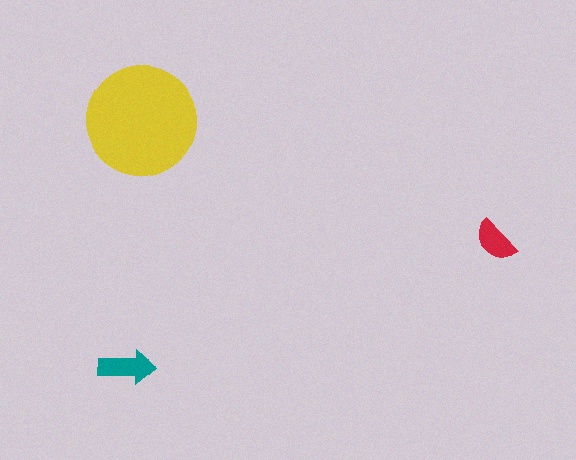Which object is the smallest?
The red semicircle.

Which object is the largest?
The yellow circle.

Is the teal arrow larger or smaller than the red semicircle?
Larger.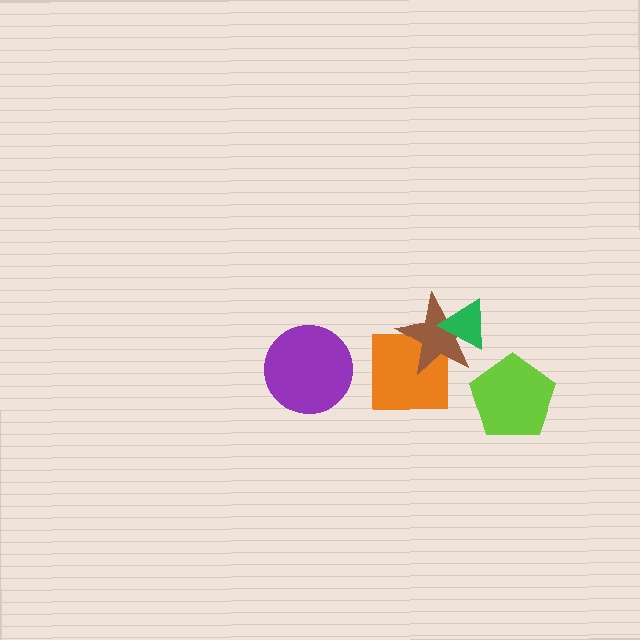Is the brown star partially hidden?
Yes, it is partially covered by another shape.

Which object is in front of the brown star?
The green triangle is in front of the brown star.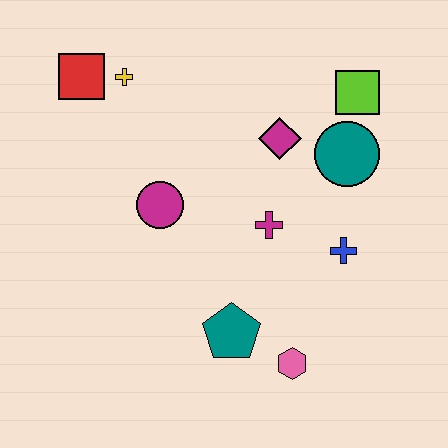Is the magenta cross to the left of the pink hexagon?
Yes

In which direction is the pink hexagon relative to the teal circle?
The pink hexagon is below the teal circle.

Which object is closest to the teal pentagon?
The pink hexagon is closest to the teal pentagon.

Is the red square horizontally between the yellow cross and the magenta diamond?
No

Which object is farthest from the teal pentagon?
The red square is farthest from the teal pentagon.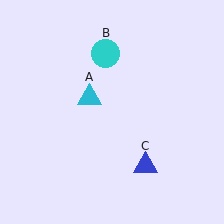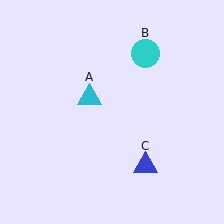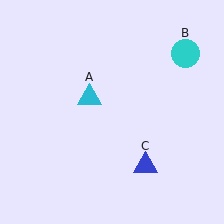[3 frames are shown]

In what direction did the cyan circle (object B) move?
The cyan circle (object B) moved right.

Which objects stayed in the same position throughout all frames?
Cyan triangle (object A) and blue triangle (object C) remained stationary.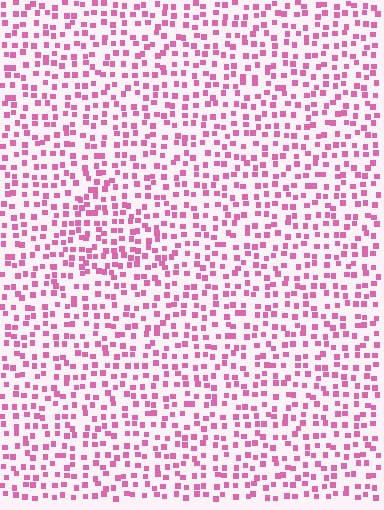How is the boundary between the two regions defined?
The boundary is defined by a change in element density (approximately 1.4x ratio). All elements are the same color, size, and shape.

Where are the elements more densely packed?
The elements are more densely packed inside the triangle boundary.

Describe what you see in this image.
The image contains small pink elements arranged at two different densities. A triangle-shaped region is visible where the elements are more densely packed than the surrounding area.